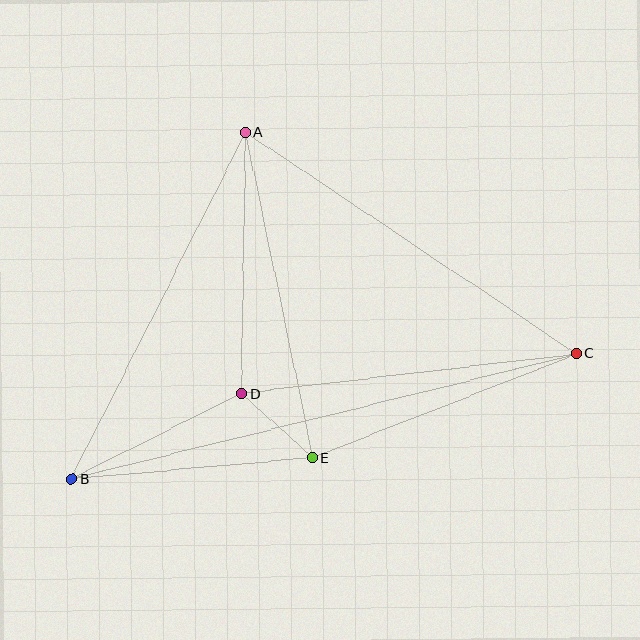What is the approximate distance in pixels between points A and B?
The distance between A and B is approximately 389 pixels.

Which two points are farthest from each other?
Points B and C are farthest from each other.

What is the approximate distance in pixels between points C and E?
The distance between C and E is approximately 284 pixels.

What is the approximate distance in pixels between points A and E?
The distance between A and E is approximately 333 pixels.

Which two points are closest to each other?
Points D and E are closest to each other.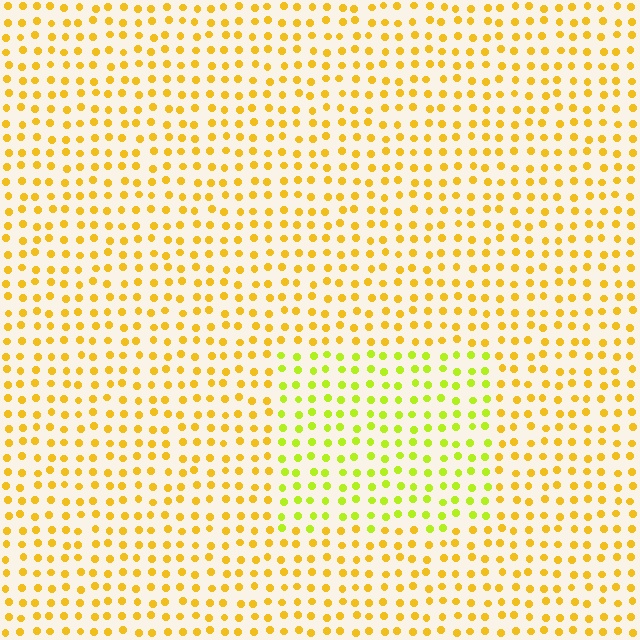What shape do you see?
I see a rectangle.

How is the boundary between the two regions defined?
The boundary is defined purely by a slight shift in hue (about 33 degrees). Spacing, size, and orientation are identical on both sides.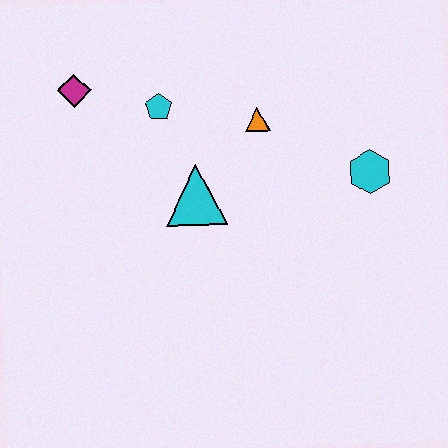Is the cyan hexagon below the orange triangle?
Yes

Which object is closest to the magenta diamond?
The cyan pentagon is closest to the magenta diamond.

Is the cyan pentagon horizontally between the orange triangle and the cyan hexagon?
No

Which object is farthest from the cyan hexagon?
The magenta diamond is farthest from the cyan hexagon.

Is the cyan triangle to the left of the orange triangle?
Yes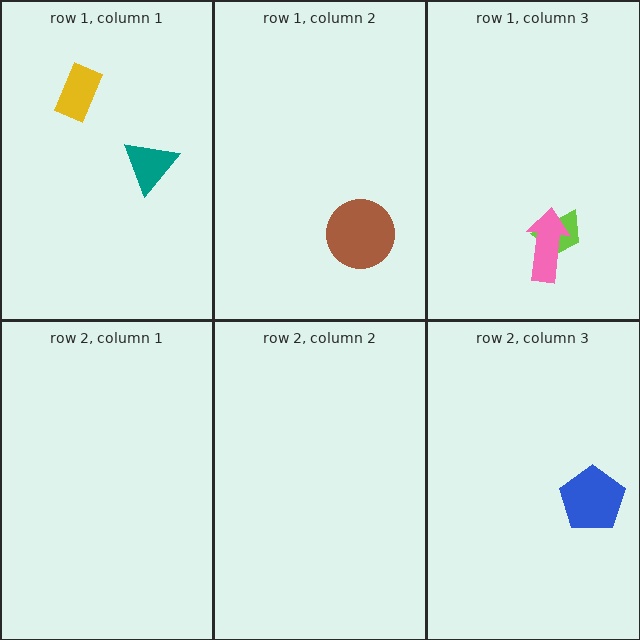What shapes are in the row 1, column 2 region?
The brown circle.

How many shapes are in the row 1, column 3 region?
2.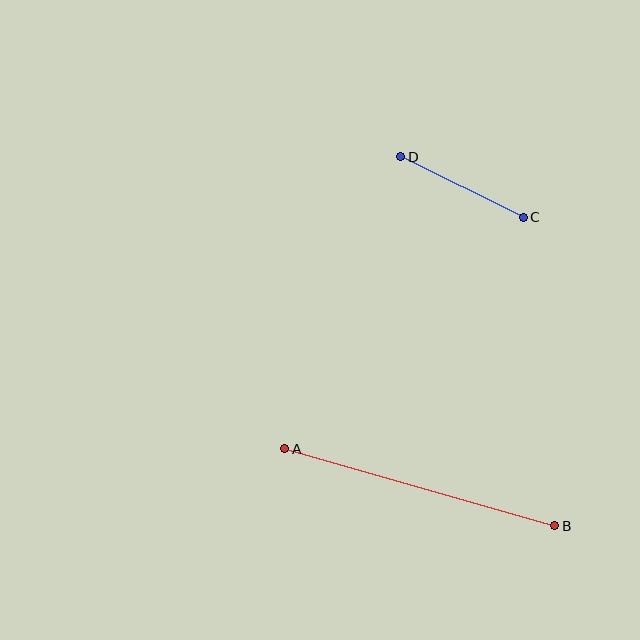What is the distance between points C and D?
The distance is approximately 136 pixels.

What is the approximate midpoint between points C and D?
The midpoint is at approximately (462, 187) pixels.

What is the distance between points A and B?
The distance is approximately 281 pixels.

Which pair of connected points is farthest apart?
Points A and B are farthest apart.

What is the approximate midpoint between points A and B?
The midpoint is at approximately (420, 487) pixels.